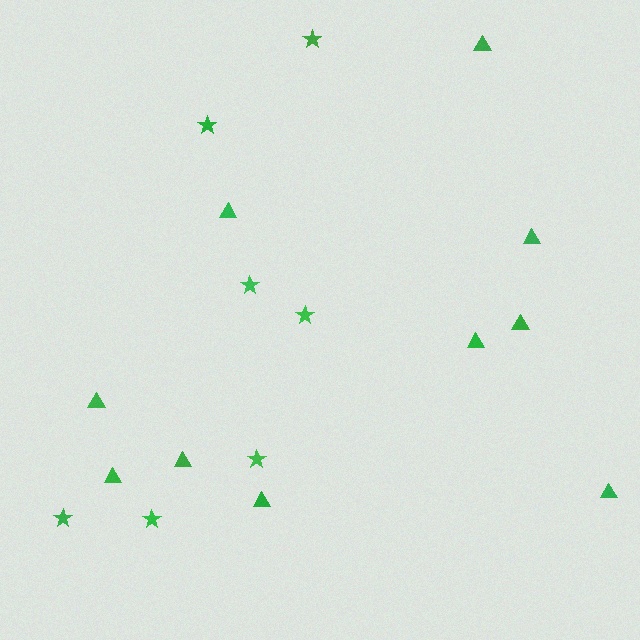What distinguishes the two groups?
There are 2 groups: one group of triangles (10) and one group of stars (7).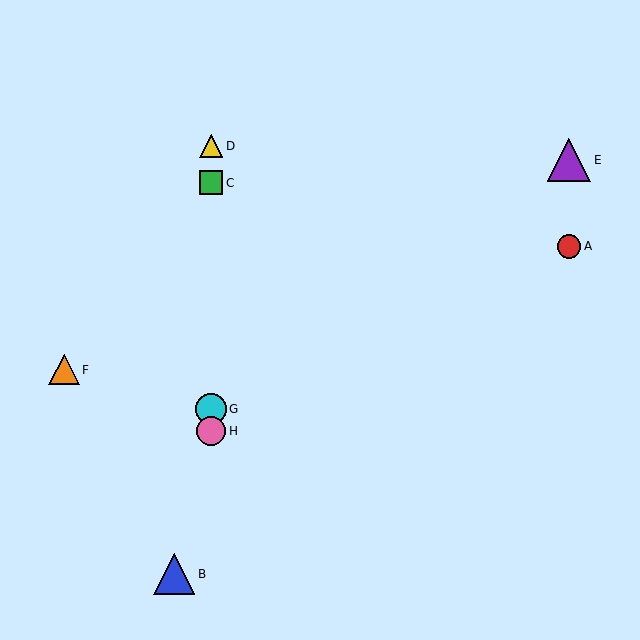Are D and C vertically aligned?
Yes, both are at x≈211.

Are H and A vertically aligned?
No, H is at x≈211 and A is at x≈569.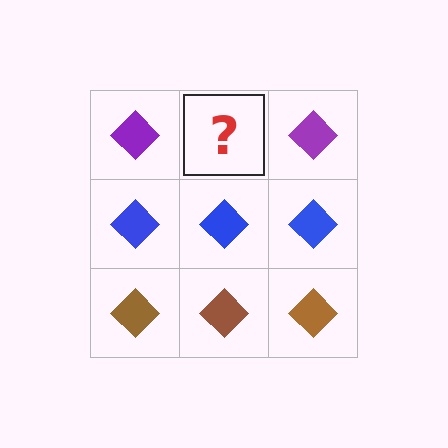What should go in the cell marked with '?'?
The missing cell should contain a purple diamond.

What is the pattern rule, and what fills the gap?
The rule is that each row has a consistent color. The gap should be filled with a purple diamond.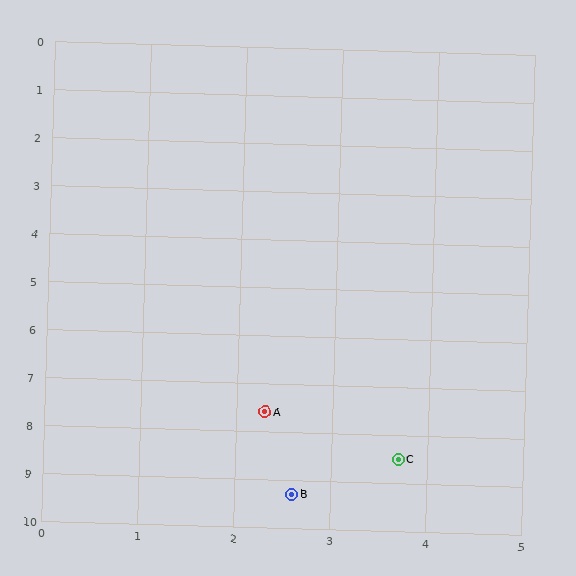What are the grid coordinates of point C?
Point C is at approximately (3.7, 8.5).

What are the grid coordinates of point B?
Point B is at approximately (2.6, 9.3).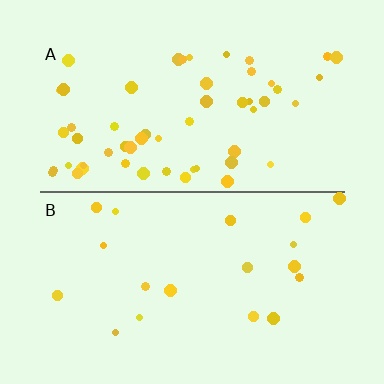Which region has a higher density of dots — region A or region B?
A (the top).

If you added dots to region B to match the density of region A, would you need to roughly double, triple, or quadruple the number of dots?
Approximately triple.